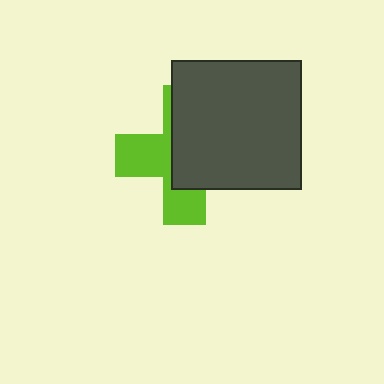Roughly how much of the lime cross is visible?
A small part of it is visible (roughly 44%).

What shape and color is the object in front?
The object in front is a dark gray square.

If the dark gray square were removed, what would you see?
You would see the complete lime cross.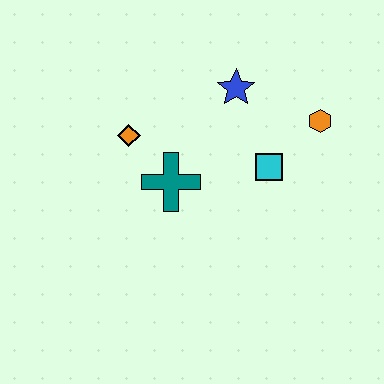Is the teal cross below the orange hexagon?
Yes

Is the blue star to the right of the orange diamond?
Yes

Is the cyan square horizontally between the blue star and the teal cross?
No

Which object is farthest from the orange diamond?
The orange hexagon is farthest from the orange diamond.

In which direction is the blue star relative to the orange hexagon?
The blue star is to the left of the orange hexagon.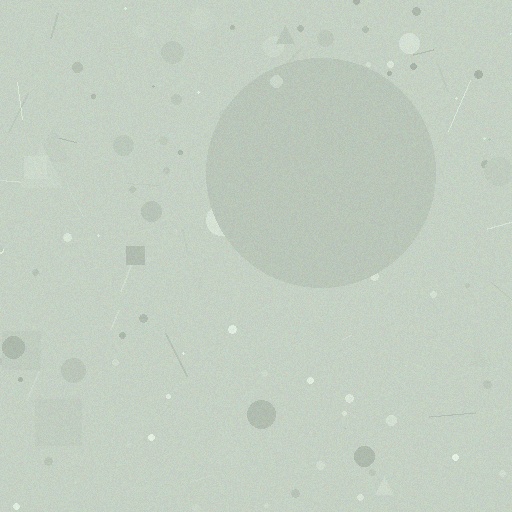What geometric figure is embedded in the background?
A circle is embedded in the background.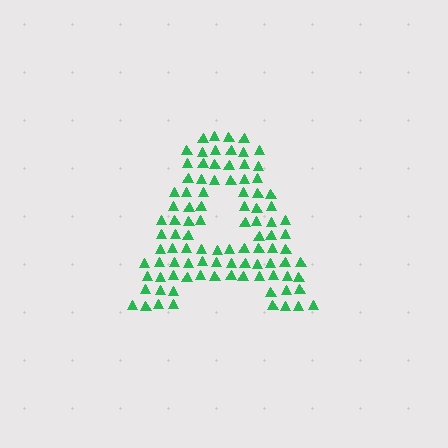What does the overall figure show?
The overall figure shows the letter A.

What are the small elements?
The small elements are triangles.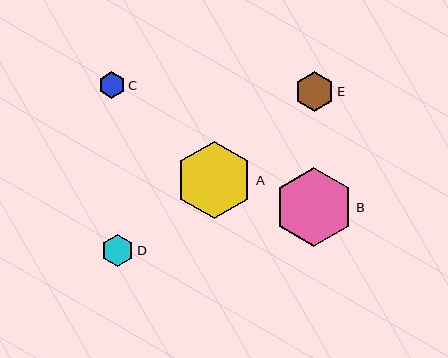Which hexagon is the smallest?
Hexagon C is the smallest with a size of approximately 27 pixels.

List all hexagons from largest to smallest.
From largest to smallest: B, A, E, D, C.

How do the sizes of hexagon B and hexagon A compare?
Hexagon B and hexagon A are approximately the same size.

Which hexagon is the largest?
Hexagon B is the largest with a size of approximately 79 pixels.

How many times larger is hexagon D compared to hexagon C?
Hexagon D is approximately 1.2 times the size of hexagon C.